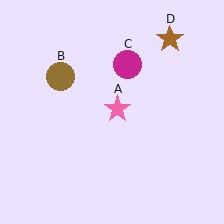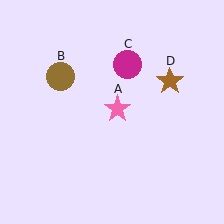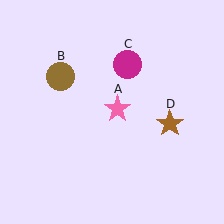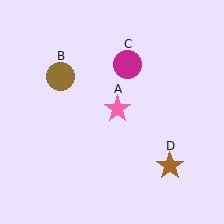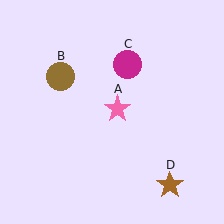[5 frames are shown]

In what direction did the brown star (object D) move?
The brown star (object D) moved down.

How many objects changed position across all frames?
1 object changed position: brown star (object D).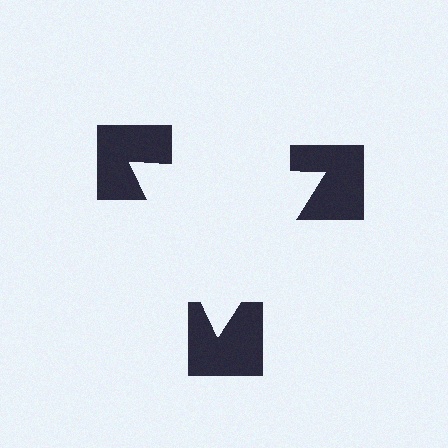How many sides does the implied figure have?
3 sides.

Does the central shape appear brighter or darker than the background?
It typically appears slightly brighter than the background, even though no actual brightness change is drawn.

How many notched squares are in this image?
There are 3 — one at each vertex of the illusory triangle.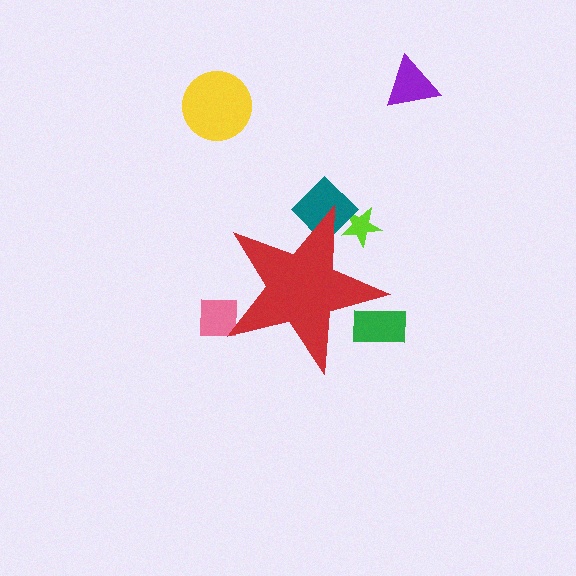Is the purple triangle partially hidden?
No, the purple triangle is fully visible.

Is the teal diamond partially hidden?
Yes, the teal diamond is partially hidden behind the red star.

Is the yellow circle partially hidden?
No, the yellow circle is fully visible.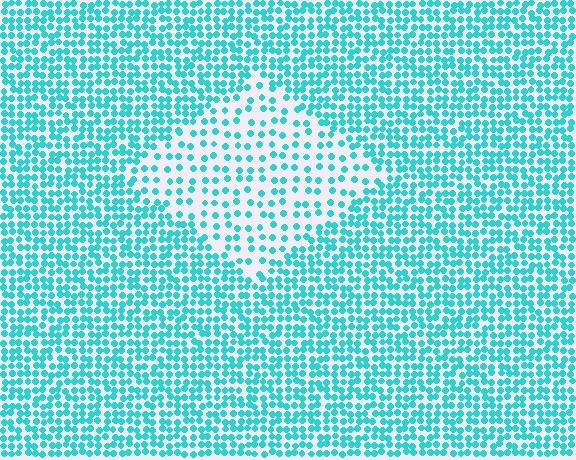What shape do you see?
I see a diamond.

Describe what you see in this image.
The image contains small cyan elements arranged at two different densities. A diamond-shaped region is visible where the elements are less densely packed than the surrounding area.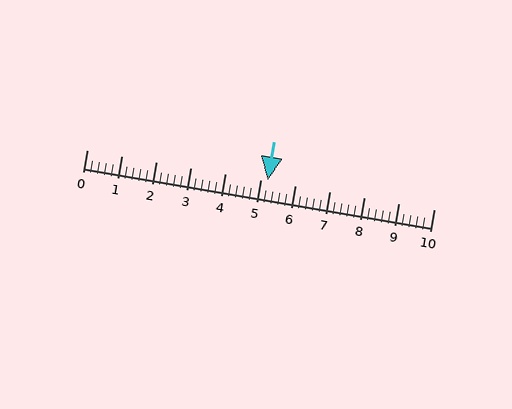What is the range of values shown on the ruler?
The ruler shows values from 0 to 10.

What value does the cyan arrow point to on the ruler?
The cyan arrow points to approximately 5.2.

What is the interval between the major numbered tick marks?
The major tick marks are spaced 1 units apart.